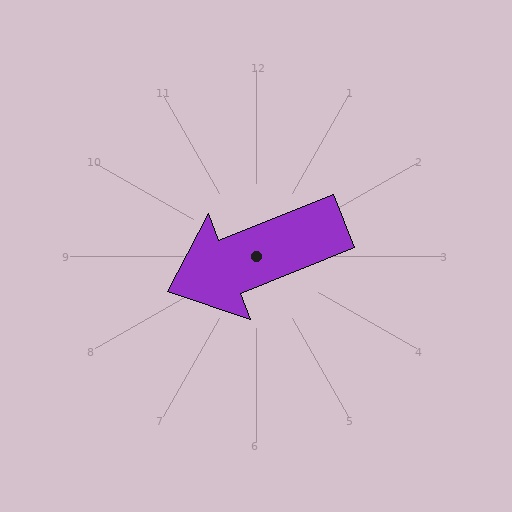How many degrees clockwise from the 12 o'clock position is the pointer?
Approximately 248 degrees.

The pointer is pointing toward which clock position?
Roughly 8 o'clock.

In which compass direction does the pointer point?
West.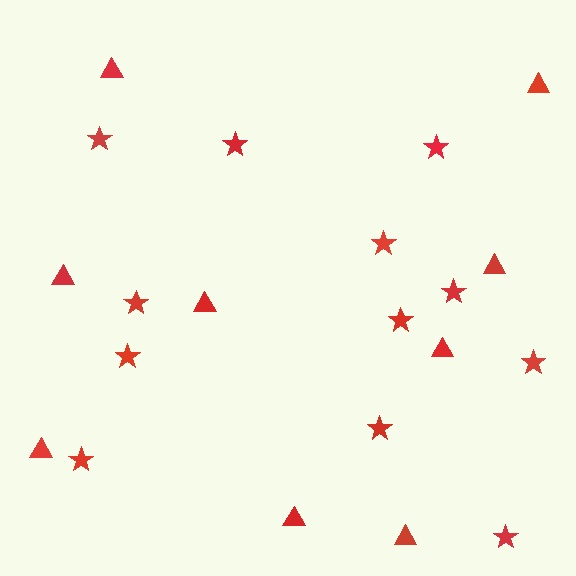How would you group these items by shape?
There are 2 groups: one group of stars (12) and one group of triangles (9).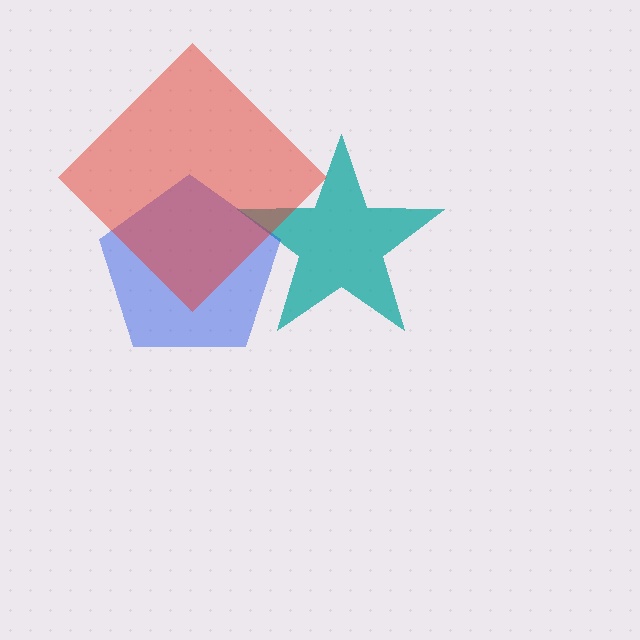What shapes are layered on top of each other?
The layered shapes are: a teal star, a blue pentagon, a red diamond.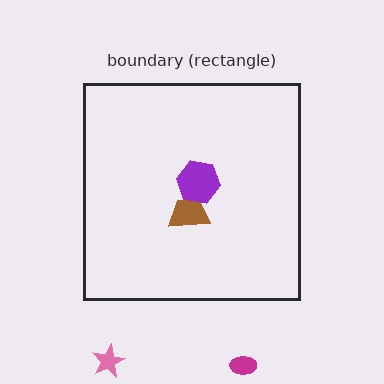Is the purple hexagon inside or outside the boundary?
Inside.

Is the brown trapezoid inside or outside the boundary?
Inside.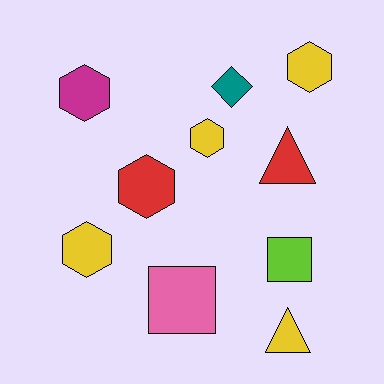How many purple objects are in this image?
There are no purple objects.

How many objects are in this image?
There are 10 objects.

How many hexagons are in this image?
There are 5 hexagons.